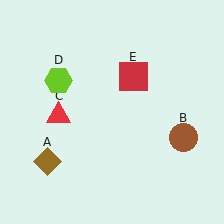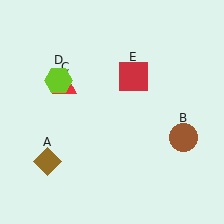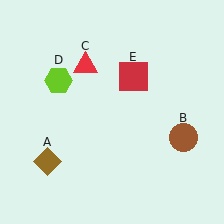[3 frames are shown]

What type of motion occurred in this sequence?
The red triangle (object C) rotated clockwise around the center of the scene.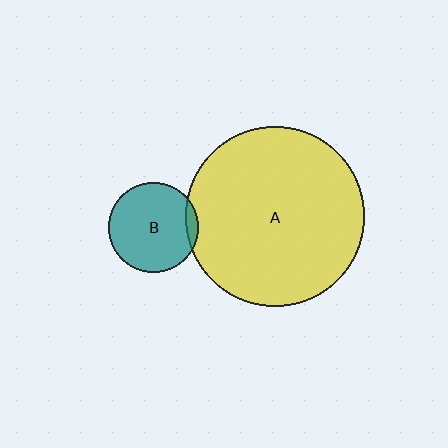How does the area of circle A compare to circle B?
Approximately 4.0 times.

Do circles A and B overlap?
Yes.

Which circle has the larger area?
Circle A (yellow).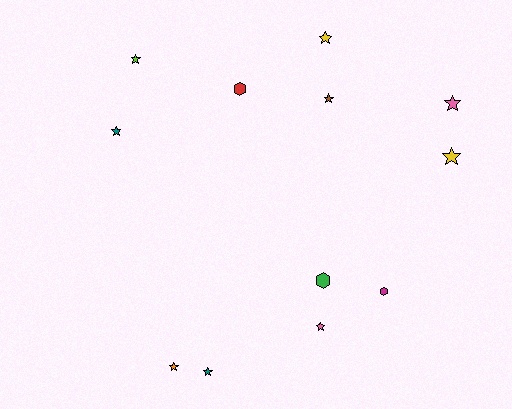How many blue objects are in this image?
There are no blue objects.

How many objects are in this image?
There are 12 objects.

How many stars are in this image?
There are 9 stars.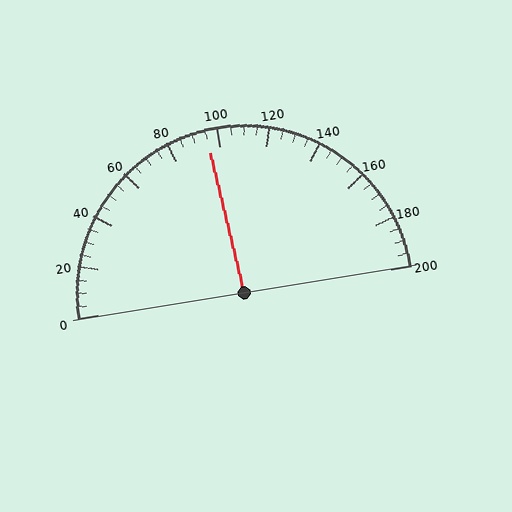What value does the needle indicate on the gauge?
The needle indicates approximately 95.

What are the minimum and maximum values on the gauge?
The gauge ranges from 0 to 200.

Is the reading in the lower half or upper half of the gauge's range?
The reading is in the lower half of the range (0 to 200).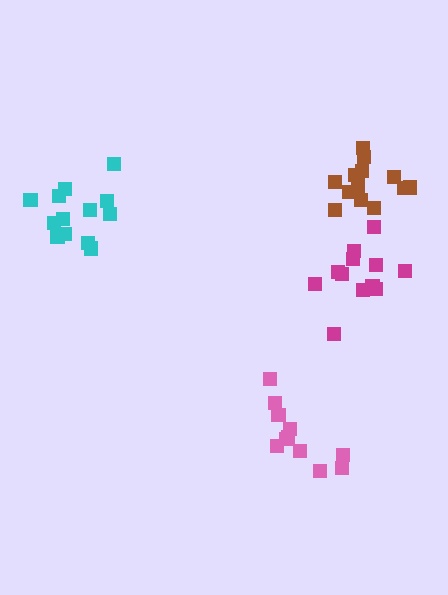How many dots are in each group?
Group 1: 14 dots, Group 2: 13 dots, Group 3: 12 dots, Group 4: 11 dots (50 total).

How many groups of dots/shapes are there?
There are 4 groups.